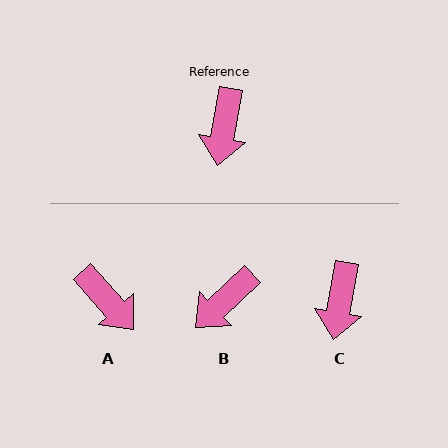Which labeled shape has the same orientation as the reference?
C.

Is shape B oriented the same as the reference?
No, it is off by about 37 degrees.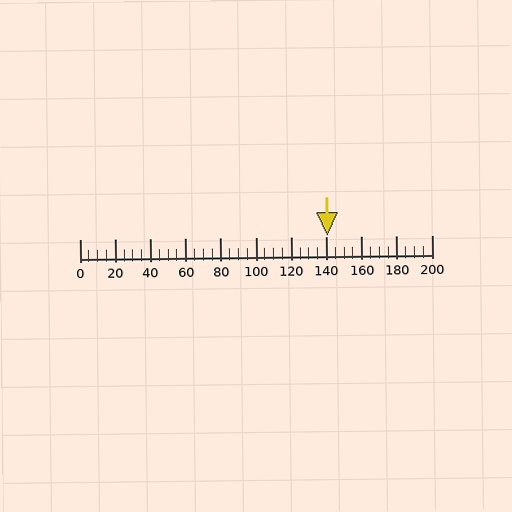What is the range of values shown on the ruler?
The ruler shows values from 0 to 200.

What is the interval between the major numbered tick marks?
The major tick marks are spaced 20 units apart.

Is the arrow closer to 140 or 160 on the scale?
The arrow is closer to 140.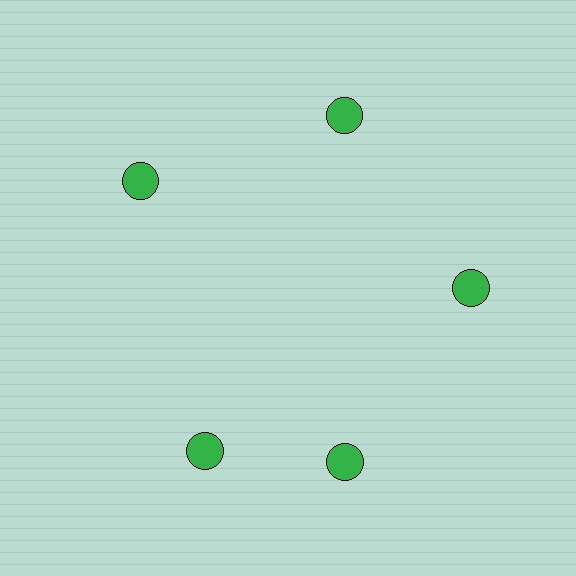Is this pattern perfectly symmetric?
No. The 5 green circles are arranged in a ring, but one element near the 8 o'clock position is rotated out of alignment along the ring, breaking the 5-fold rotational symmetry.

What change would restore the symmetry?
The symmetry would be restored by rotating it back into even spacing with its neighbors so that all 5 circles sit at equal angles and equal distance from the center.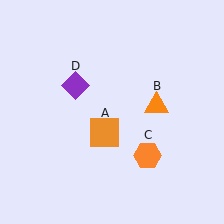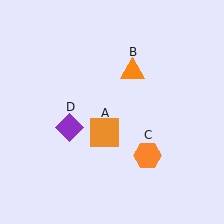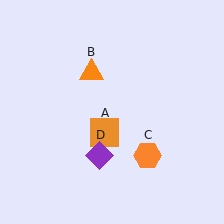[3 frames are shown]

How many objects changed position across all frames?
2 objects changed position: orange triangle (object B), purple diamond (object D).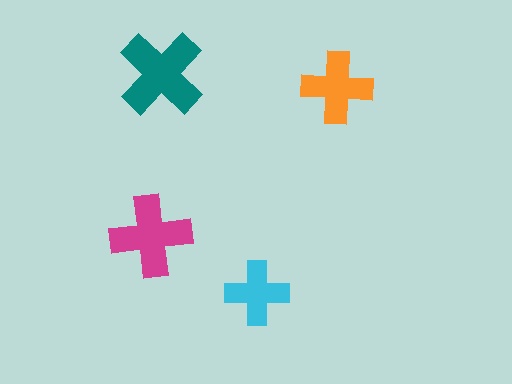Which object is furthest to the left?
The magenta cross is leftmost.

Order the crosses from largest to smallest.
the teal one, the magenta one, the orange one, the cyan one.